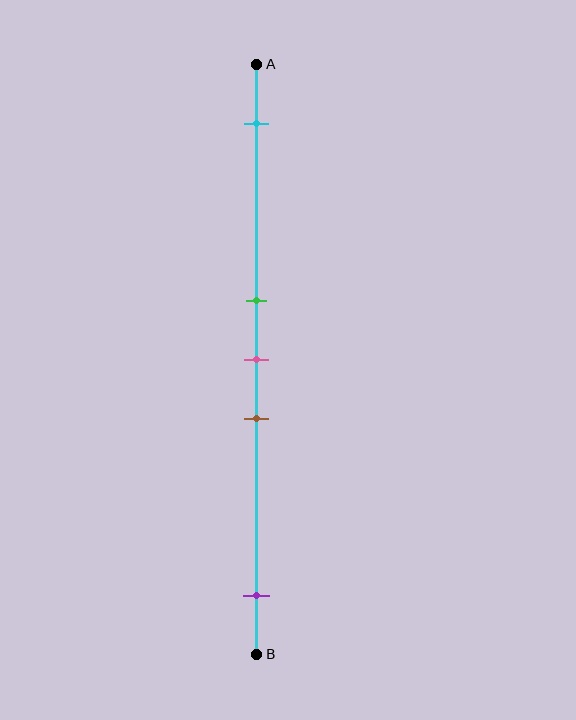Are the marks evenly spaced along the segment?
No, the marks are not evenly spaced.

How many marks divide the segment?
There are 5 marks dividing the segment.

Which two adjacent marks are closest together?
The green and pink marks are the closest adjacent pair.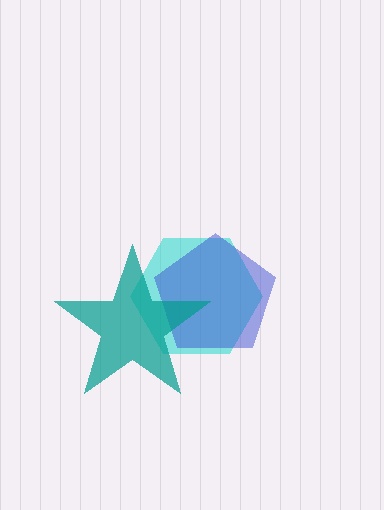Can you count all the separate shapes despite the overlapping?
Yes, there are 3 separate shapes.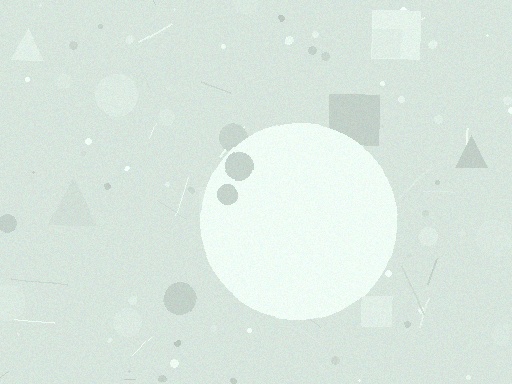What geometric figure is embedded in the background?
A circle is embedded in the background.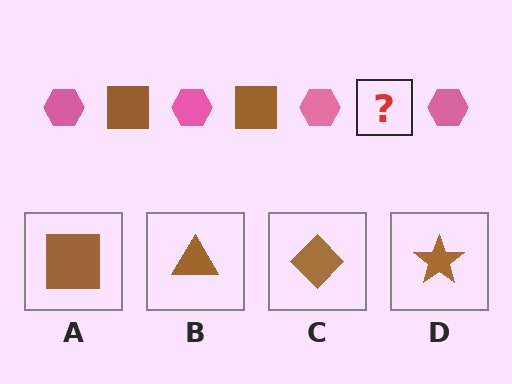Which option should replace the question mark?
Option A.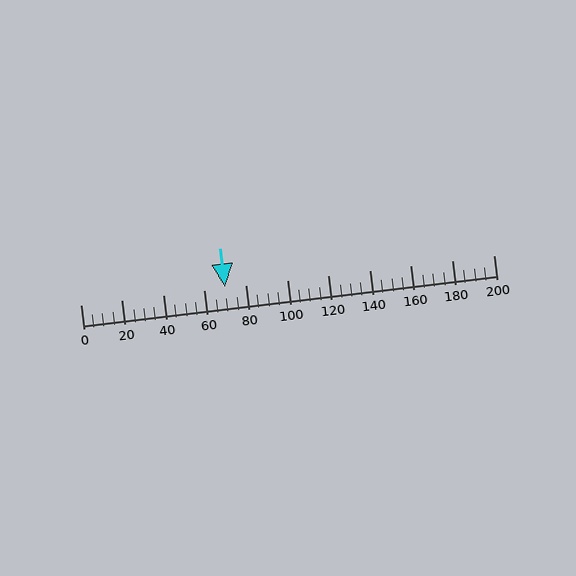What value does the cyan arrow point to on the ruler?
The cyan arrow points to approximately 70.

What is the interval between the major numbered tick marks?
The major tick marks are spaced 20 units apart.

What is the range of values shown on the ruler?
The ruler shows values from 0 to 200.